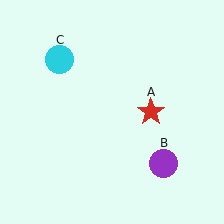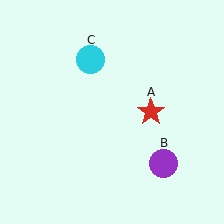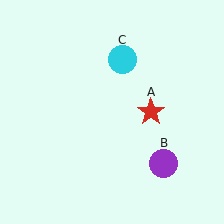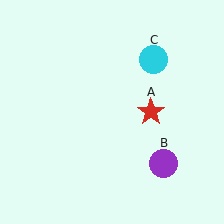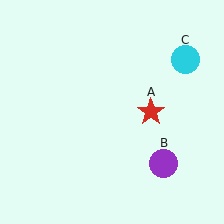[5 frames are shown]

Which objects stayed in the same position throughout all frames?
Red star (object A) and purple circle (object B) remained stationary.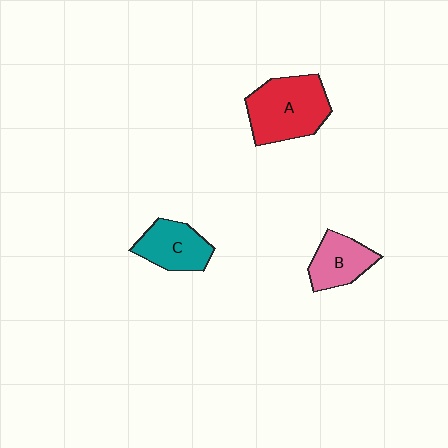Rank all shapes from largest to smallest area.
From largest to smallest: A (red), C (teal), B (pink).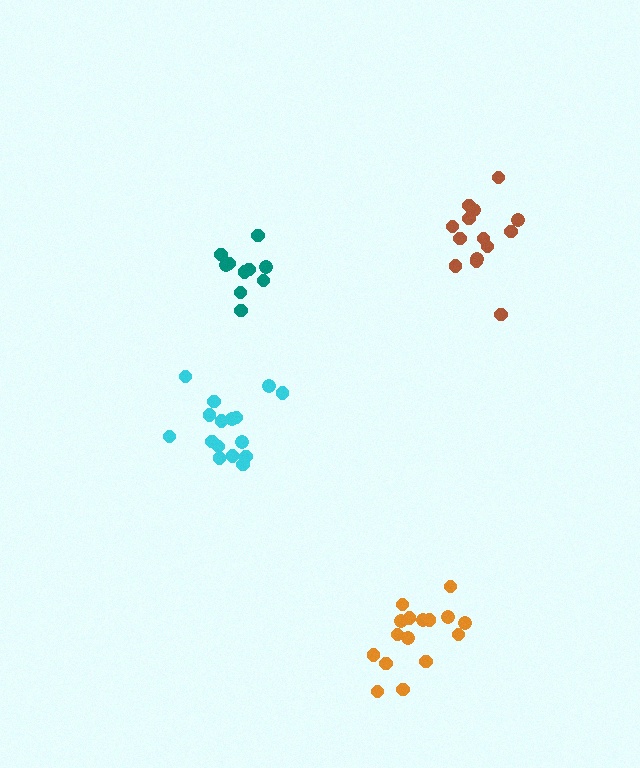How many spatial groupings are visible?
There are 4 spatial groupings.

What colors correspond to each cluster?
The clusters are colored: cyan, orange, teal, brown.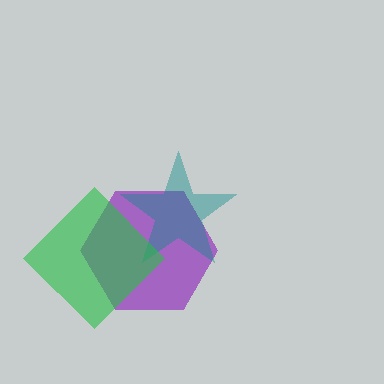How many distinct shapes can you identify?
There are 3 distinct shapes: a purple hexagon, a teal star, a green diamond.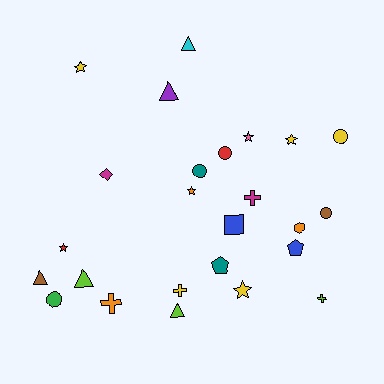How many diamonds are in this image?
There is 1 diamond.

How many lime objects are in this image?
There are 3 lime objects.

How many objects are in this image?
There are 25 objects.